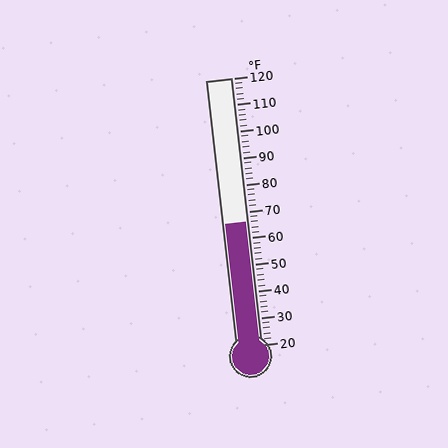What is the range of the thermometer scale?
The thermometer scale ranges from 20°F to 120°F.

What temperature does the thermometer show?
The thermometer shows approximately 66°F.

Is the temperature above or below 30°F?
The temperature is above 30°F.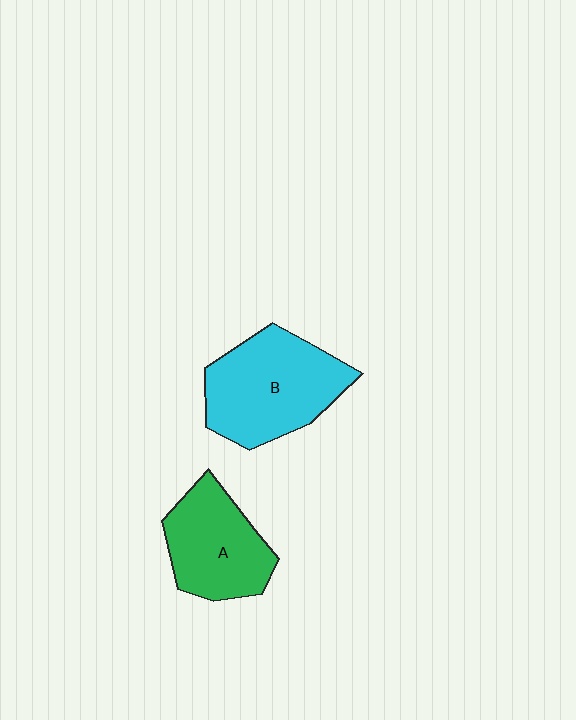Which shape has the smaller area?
Shape A (green).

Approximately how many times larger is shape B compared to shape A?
Approximately 1.3 times.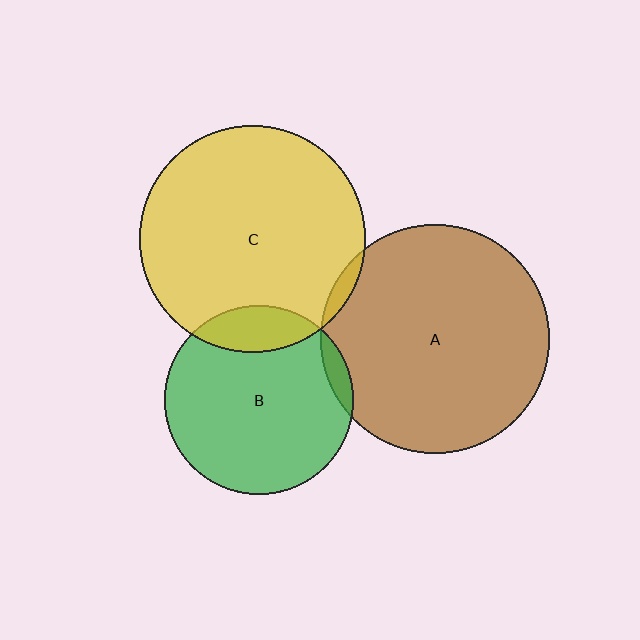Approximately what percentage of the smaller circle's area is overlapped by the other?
Approximately 5%.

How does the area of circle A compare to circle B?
Approximately 1.5 times.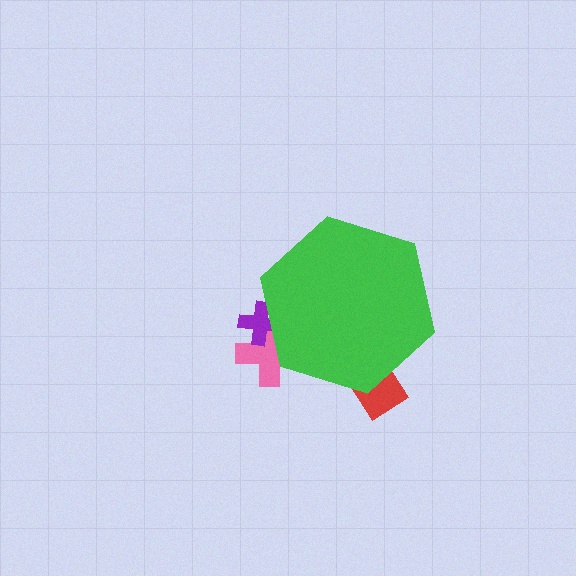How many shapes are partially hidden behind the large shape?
3 shapes are partially hidden.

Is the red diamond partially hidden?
Yes, the red diamond is partially hidden behind the green hexagon.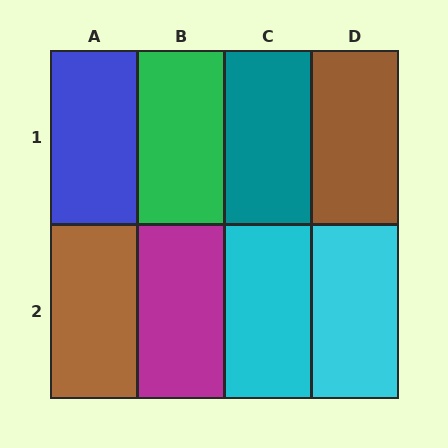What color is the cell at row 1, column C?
Teal.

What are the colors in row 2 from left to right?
Brown, magenta, cyan, cyan.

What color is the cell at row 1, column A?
Blue.